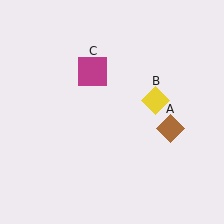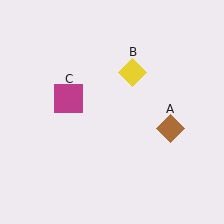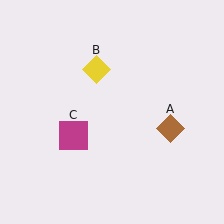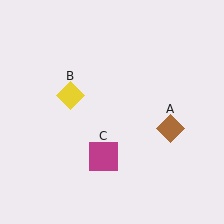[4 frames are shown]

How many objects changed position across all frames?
2 objects changed position: yellow diamond (object B), magenta square (object C).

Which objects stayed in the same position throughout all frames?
Brown diamond (object A) remained stationary.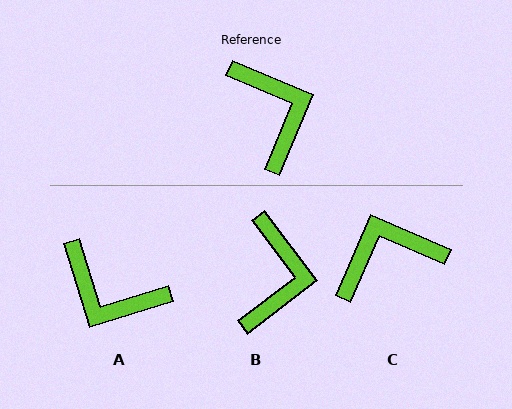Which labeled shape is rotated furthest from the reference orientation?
A, about 140 degrees away.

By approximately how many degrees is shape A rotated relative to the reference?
Approximately 140 degrees clockwise.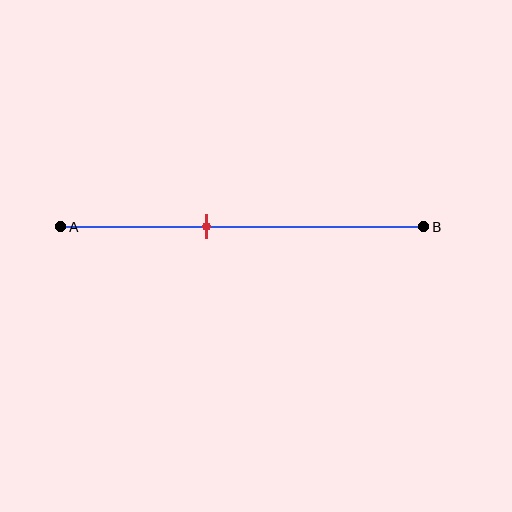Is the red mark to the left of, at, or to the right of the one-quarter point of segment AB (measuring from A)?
The red mark is to the right of the one-quarter point of segment AB.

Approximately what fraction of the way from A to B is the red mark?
The red mark is approximately 40% of the way from A to B.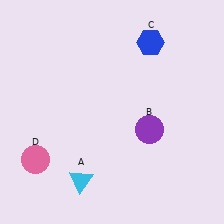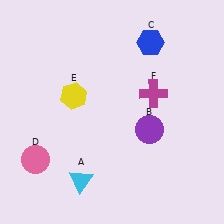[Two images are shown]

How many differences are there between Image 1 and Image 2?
There are 2 differences between the two images.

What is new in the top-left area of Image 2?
A yellow hexagon (E) was added in the top-left area of Image 2.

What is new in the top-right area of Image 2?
A magenta cross (F) was added in the top-right area of Image 2.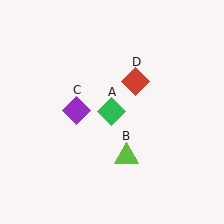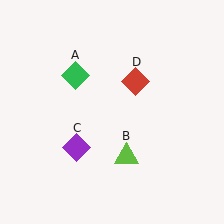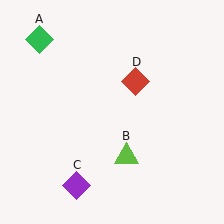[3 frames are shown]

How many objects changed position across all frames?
2 objects changed position: green diamond (object A), purple diamond (object C).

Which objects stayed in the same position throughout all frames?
Lime triangle (object B) and red diamond (object D) remained stationary.